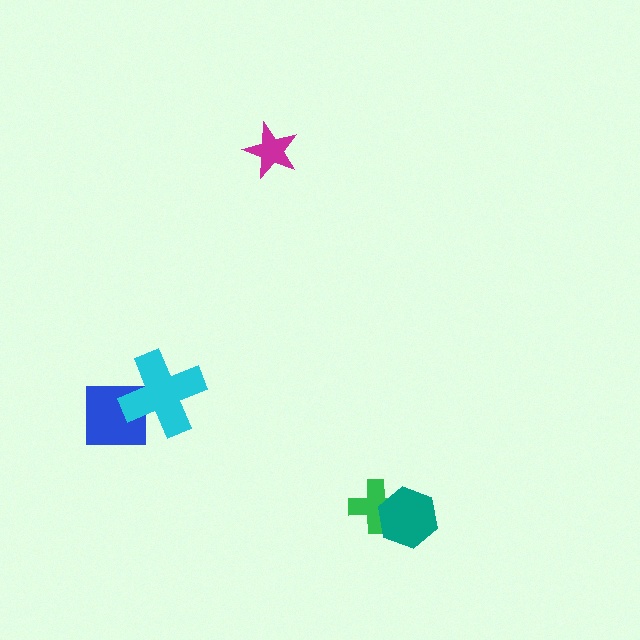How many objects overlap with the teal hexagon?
1 object overlaps with the teal hexagon.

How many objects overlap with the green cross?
1 object overlaps with the green cross.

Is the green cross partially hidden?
Yes, it is partially covered by another shape.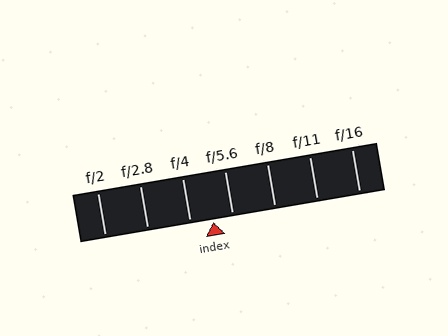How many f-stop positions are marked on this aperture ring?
There are 7 f-stop positions marked.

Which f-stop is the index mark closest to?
The index mark is closest to f/5.6.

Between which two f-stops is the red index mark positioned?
The index mark is between f/4 and f/5.6.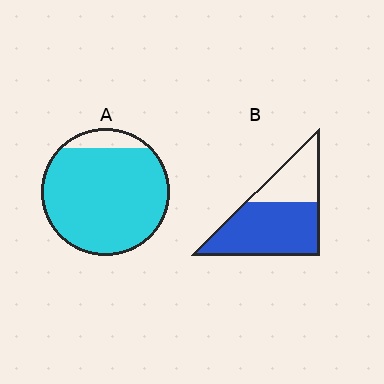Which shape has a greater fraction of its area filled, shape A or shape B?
Shape A.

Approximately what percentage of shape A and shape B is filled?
A is approximately 90% and B is approximately 65%.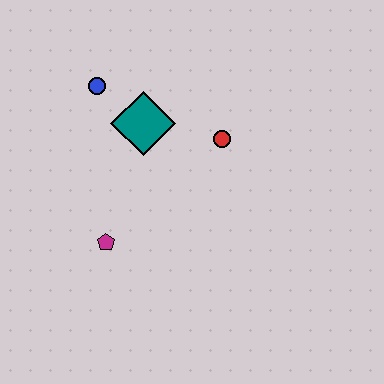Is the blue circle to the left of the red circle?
Yes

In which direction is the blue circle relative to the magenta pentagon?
The blue circle is above the magenta pentagon.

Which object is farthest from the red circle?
The magenta pentagon is farthest from the red circle.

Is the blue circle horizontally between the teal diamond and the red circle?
No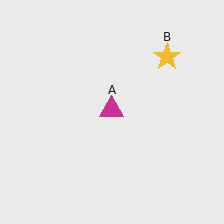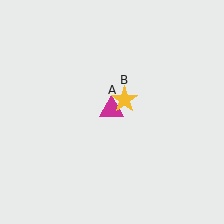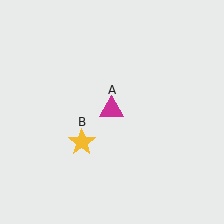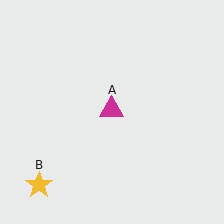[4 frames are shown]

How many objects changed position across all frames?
1 object changed position: yellow star (object B).